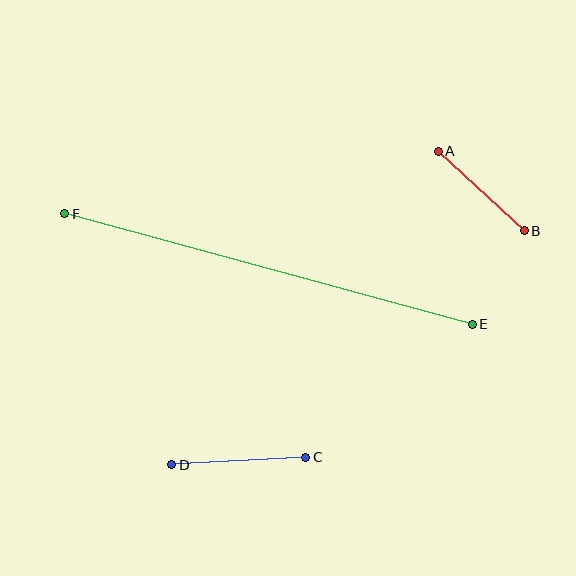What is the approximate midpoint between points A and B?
The midpoint is at approximately (481, 191) pixels.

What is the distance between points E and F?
The distance is approximately 422 pixels.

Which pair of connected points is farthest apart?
Points E and F are farthest apart.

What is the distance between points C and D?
The distance is approximately 135 pixels.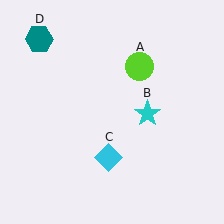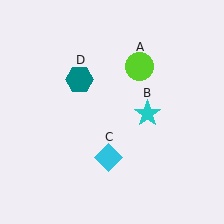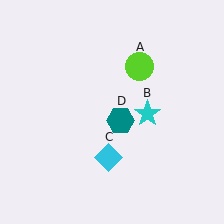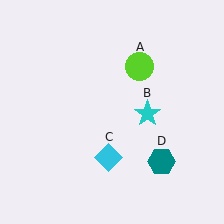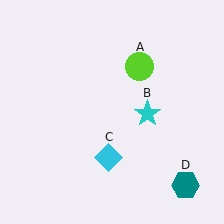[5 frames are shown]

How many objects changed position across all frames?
1 object changed position: teal hexagon (object D).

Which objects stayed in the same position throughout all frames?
Lime circle (object A) and cyan star (object B) and cyan diamond (object C) remained stationary.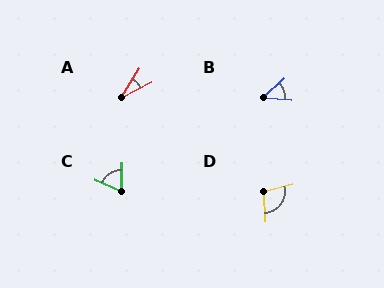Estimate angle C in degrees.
Approximately 67 degrees.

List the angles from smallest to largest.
A (31°), B (47°), C (67°), D (100°).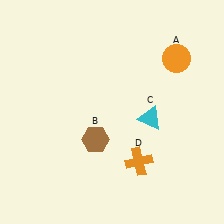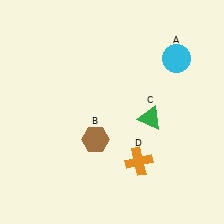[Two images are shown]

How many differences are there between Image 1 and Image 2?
There are 2 differences between the two images.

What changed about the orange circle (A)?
In Image 1, A is orange. In Image 2, it changed to cyan.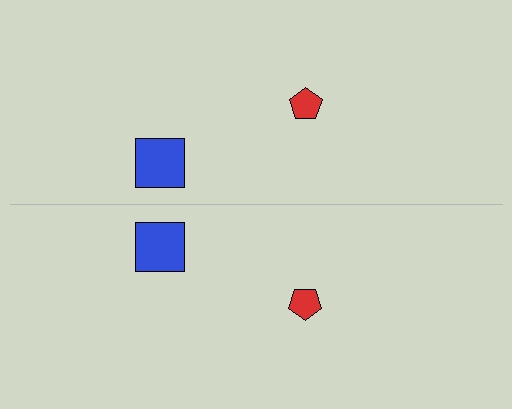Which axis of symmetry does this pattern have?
The pattern has a horizontal axis of symmetry running through the center of the image.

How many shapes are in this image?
There are 4 shapes in this image.